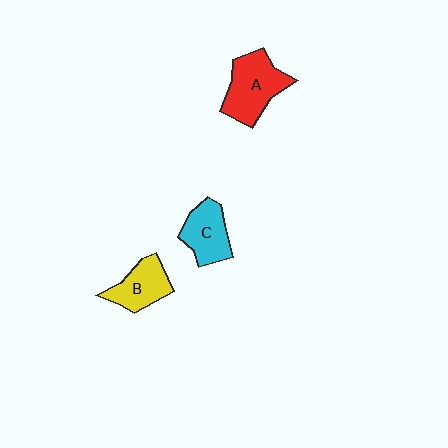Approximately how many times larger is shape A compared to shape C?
Approximately 1.3 times.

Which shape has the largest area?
Shape A (red).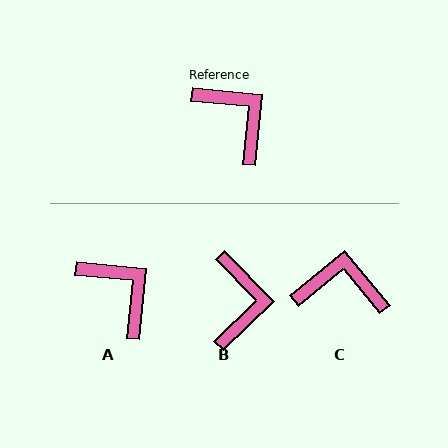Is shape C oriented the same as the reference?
No, it is off by about 45 degrees.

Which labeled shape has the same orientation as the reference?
A.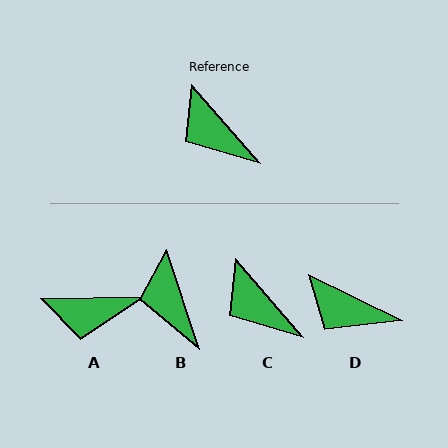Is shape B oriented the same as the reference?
No, it is off by about 22 degrees.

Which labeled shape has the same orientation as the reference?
C.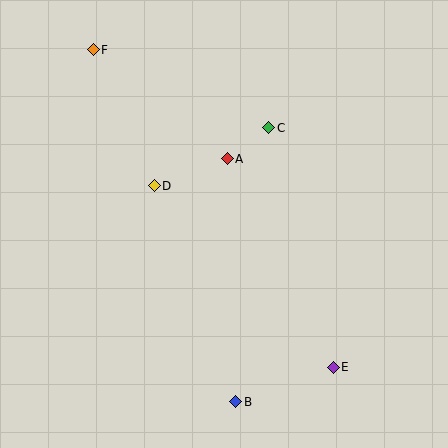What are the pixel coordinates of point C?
Point C is at (269, 128).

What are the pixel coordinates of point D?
Point D is at (154, 186).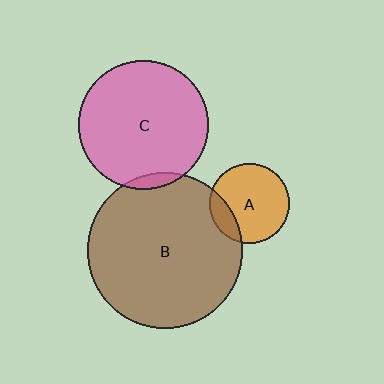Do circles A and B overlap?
Yes.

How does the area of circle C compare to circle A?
Approximately 2.6 times.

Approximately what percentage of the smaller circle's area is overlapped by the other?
Approximately 20%.